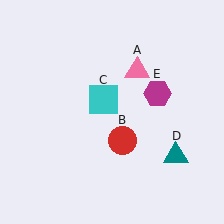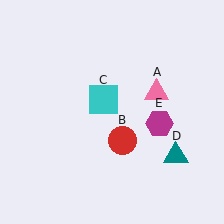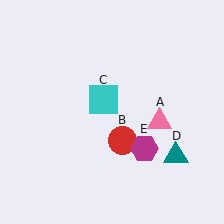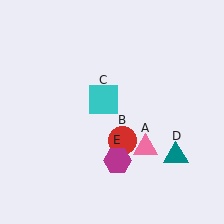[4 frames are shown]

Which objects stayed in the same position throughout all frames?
Red circle (object B) and cyan square (object C) and teal triangle (object D) remained stationary.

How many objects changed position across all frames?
2 objects changed position: pink triangle (object A), magenta hexagon (object E).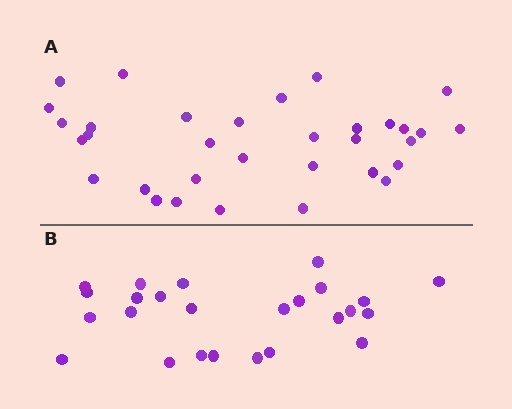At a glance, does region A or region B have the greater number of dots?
Region A (the top region) has more dots.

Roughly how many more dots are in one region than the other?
Region A has roughly 8 or so more dots than region B.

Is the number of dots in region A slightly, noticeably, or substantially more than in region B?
Region A has noticeably more, but not dramatically so. The ratio is roughly 1.3 to 1.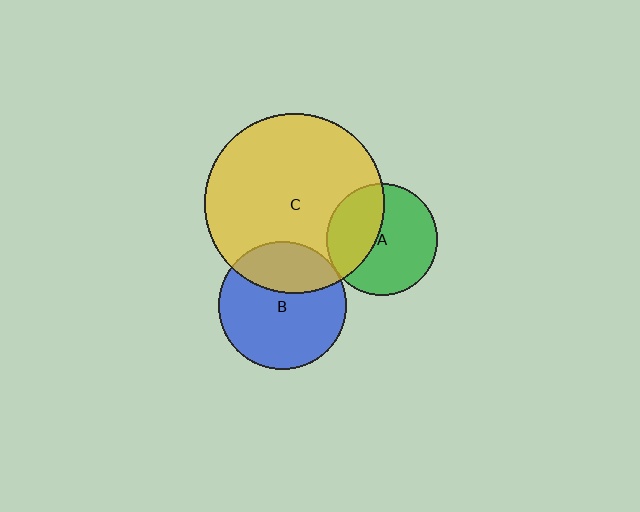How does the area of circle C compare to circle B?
Approximately 2.0 times.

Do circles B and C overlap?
Yes.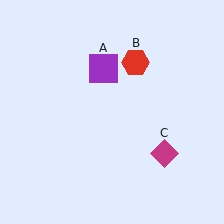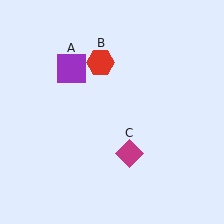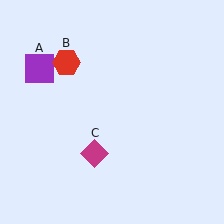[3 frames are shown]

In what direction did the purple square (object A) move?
The purple square (object A) moved left.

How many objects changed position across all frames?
3 objects changed position: purple square (object A), red hexagon (object B), magenta diamond (object C).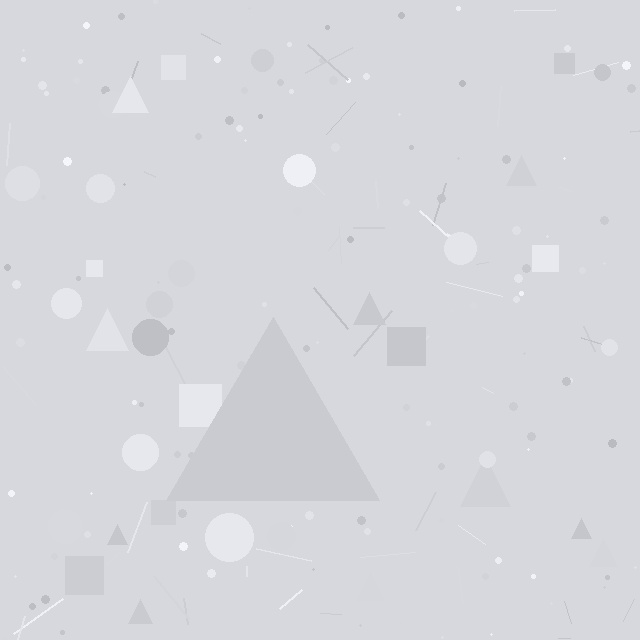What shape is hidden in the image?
A triangle is hidden in the image.